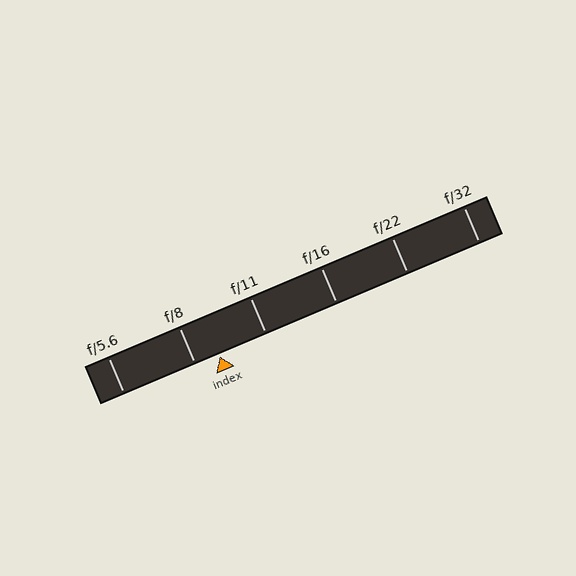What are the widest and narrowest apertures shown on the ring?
The widest aperture shown is f/5.6 and the narrowest is f/32.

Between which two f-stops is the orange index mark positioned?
The index mark is between f/8 and f/11.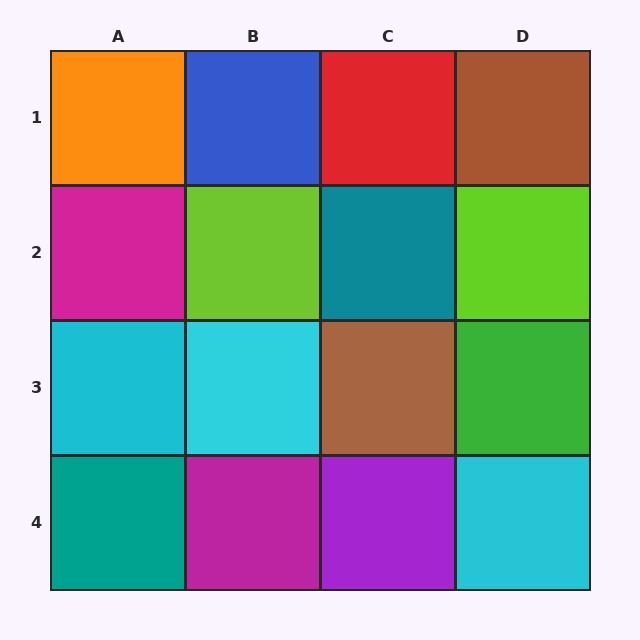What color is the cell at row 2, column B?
Lime.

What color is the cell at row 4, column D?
Cyan.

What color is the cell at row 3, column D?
Green.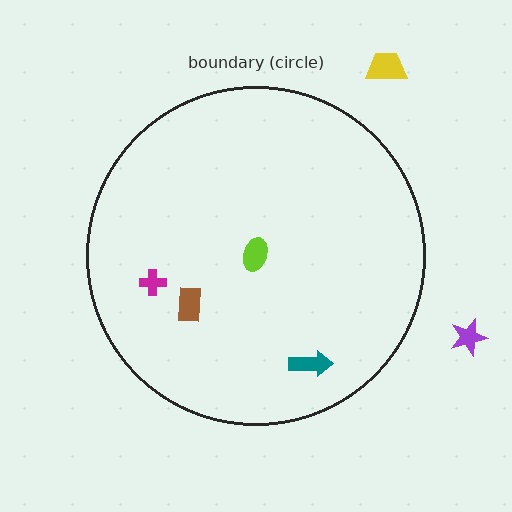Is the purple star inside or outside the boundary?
Outside.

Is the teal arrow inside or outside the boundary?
Inside.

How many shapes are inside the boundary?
4 inside, 2 outside.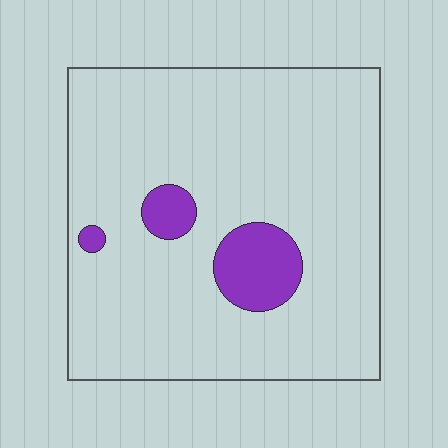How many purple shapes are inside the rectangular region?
3.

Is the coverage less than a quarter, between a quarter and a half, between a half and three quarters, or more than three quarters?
Less than a quarter.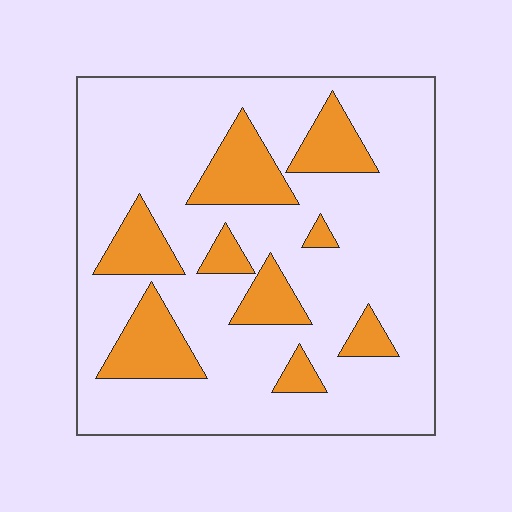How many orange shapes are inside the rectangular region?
9.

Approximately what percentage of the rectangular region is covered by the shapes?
Approximately 20%.